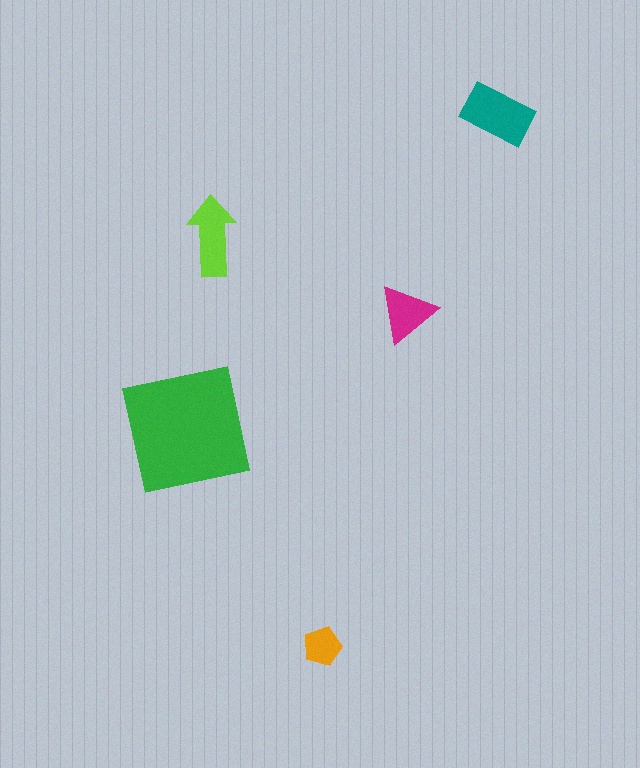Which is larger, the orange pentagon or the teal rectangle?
The teal rectangle.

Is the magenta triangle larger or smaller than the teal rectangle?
Smaller.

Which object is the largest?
The green square.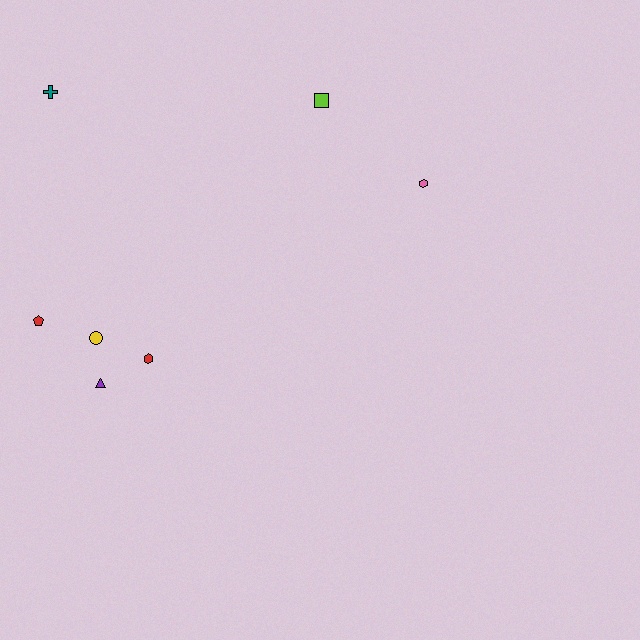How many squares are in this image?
There is 1 square.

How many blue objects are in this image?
There are no blue objects.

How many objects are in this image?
There are 7 objects.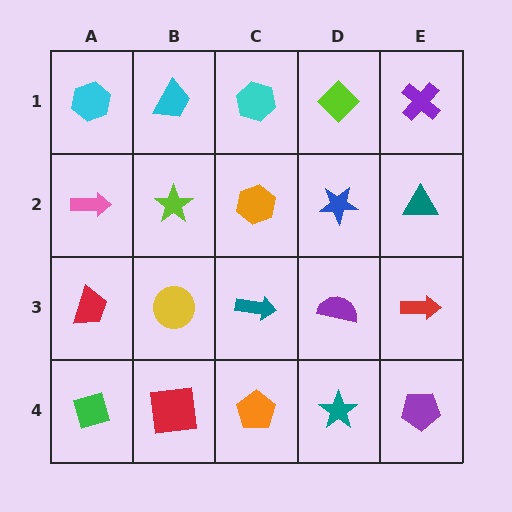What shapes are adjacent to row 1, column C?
An orange hexagon (row 2, column C), a cyan trapezoid (row 1, column B), a lime diamond (row 1, column D).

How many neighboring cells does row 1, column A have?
2.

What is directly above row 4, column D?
A purple semicircle.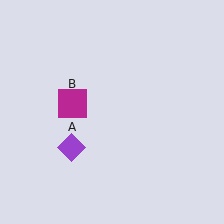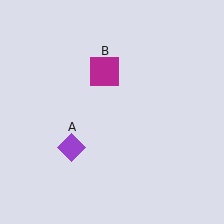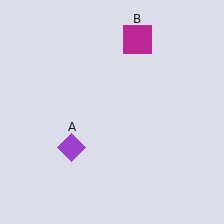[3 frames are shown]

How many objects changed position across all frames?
1 object changed position: magenta square (object B).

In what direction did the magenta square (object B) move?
The magenta square (object B) moved up and to the right.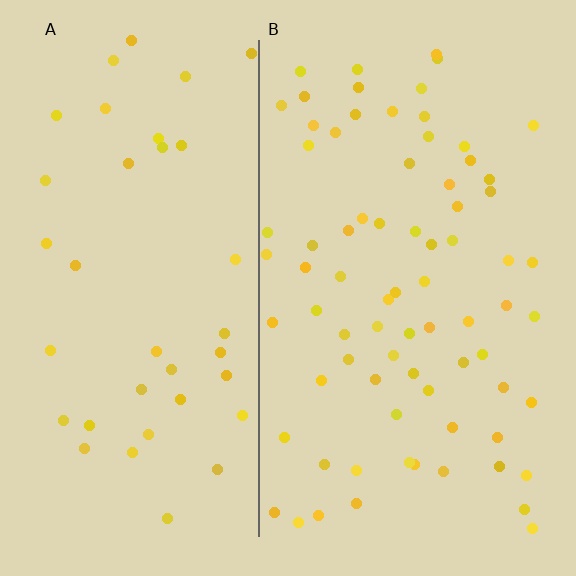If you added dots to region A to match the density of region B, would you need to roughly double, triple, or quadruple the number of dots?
Approximately double.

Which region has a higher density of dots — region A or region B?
B (the right).